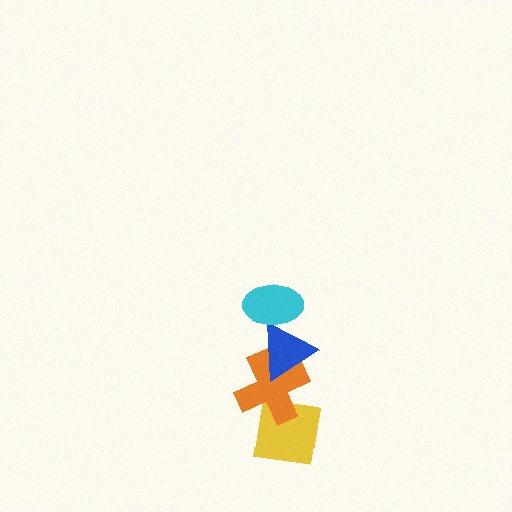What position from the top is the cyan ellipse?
The cyan ellipse is 1st from the top.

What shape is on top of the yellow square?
The orange cross is on top of the yellow square.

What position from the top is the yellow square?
The yellow square is 4th from the top.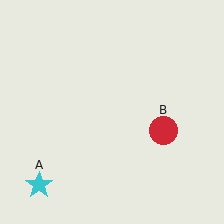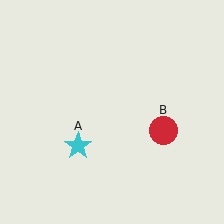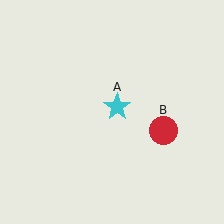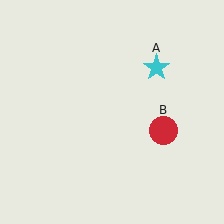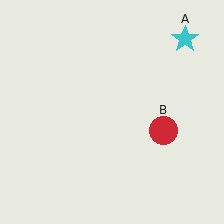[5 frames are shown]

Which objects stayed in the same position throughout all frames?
Red circle (object B) remained stationary.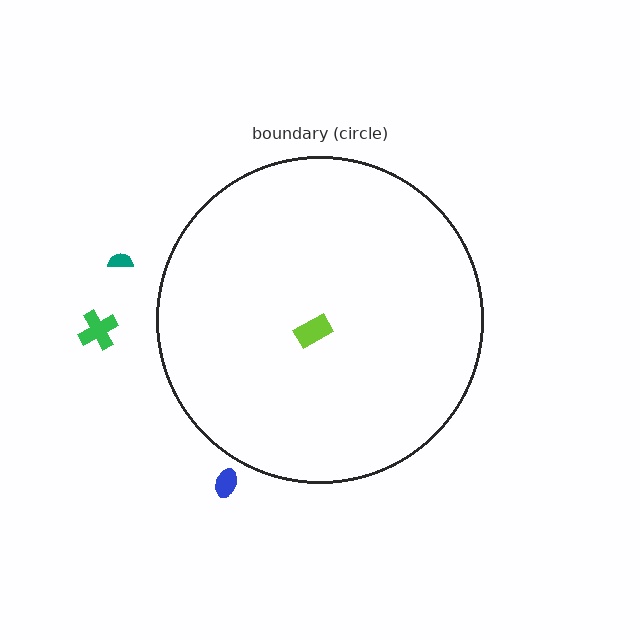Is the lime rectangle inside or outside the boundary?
Inside.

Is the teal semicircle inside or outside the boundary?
Outside.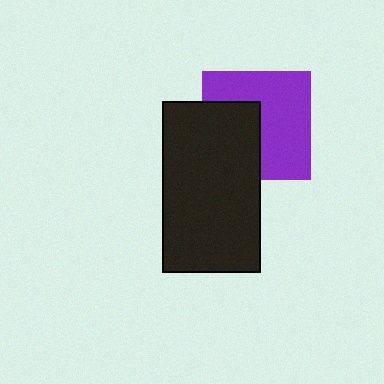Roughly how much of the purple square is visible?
About half of it is visible (roughly 61%).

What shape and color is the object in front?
The object in front is a black rectangle.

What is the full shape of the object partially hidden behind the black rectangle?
The partially hidden object is a purple square.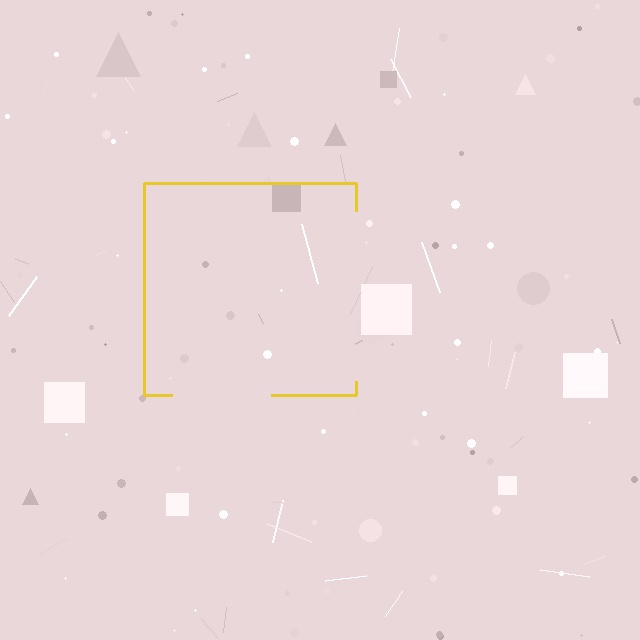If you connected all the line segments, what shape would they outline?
They would outline a square.